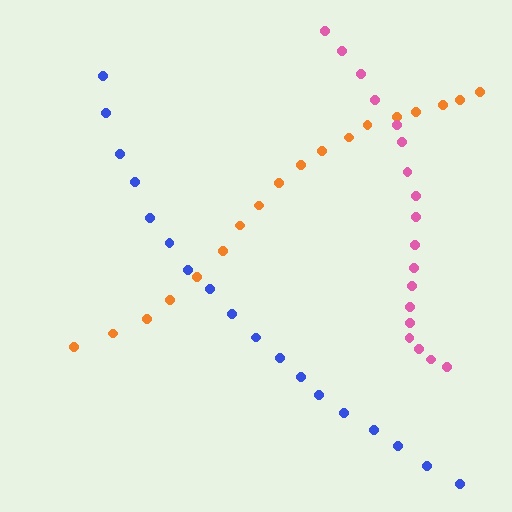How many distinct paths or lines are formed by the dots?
There are 3 distinct paths.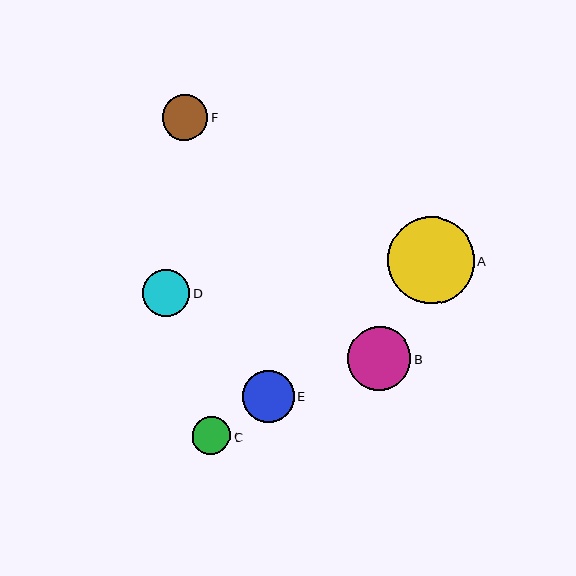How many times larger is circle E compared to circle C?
Circle E is approximately 1.4 times the size of circle C.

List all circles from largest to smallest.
From largest to smallest: A, B, E, D, F, C.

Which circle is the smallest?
Circle C is the smallest with a size of approximately 38 pixels.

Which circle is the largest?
Circle A is the largest with a size of approximately 87 pixels.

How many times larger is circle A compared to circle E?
Circle A is approximately 1.7 times the size of circle E.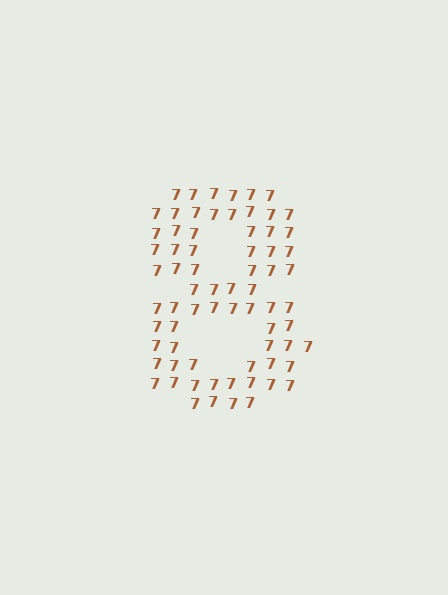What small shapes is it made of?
It is made of small digit 7's.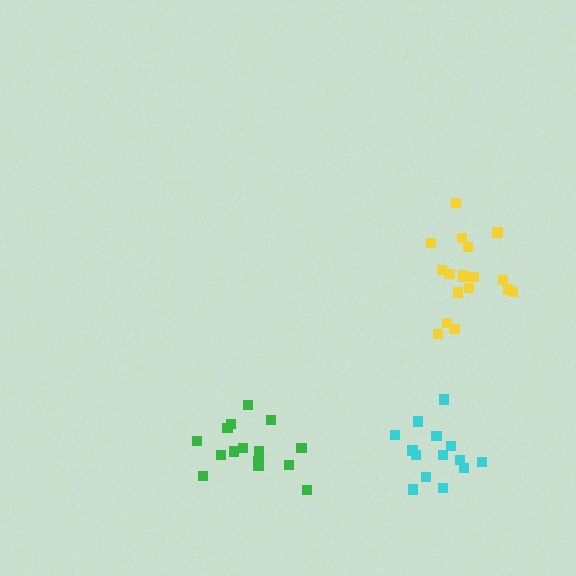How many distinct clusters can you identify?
There are 3 distinct clusters.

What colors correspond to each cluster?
The clusters are colored: yellow, cyan, green.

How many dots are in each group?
Group 1: 18 dots, Group 2: 14 dots, Group 3: 15 dots (47 total).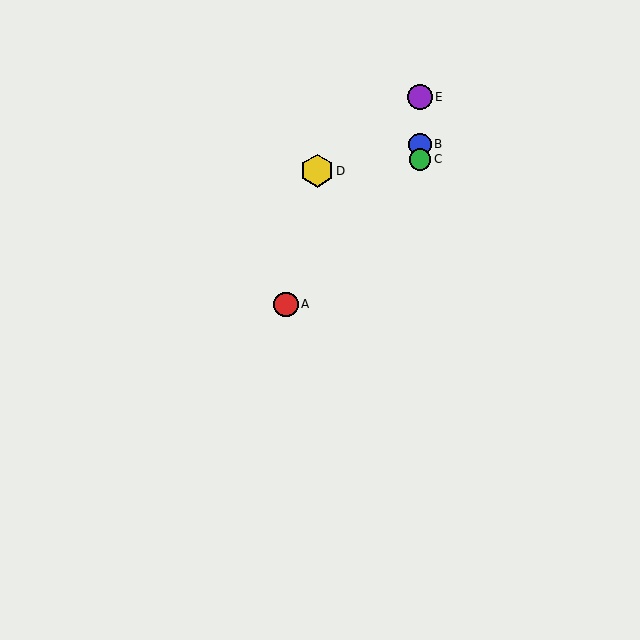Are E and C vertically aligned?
Yes, both are at x≈420.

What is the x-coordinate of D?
Object D is at x≈317.